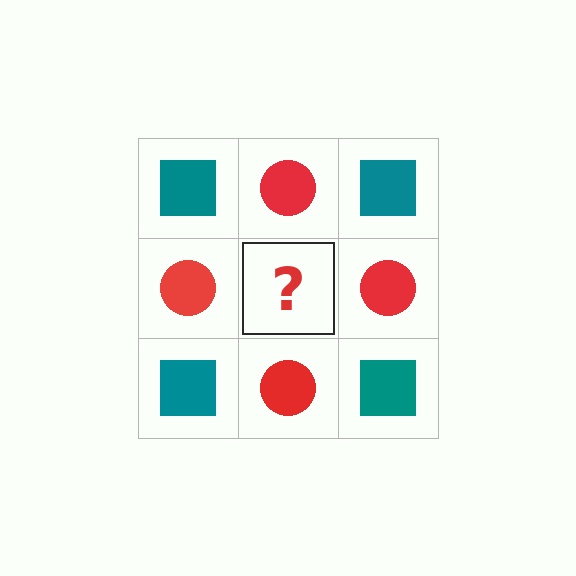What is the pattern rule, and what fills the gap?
The rule is that it alternates teal square and red circle in a checkerboard pattern. The gap should be filled with a teal square.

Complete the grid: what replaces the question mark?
The question mark should be replaced with a teal square.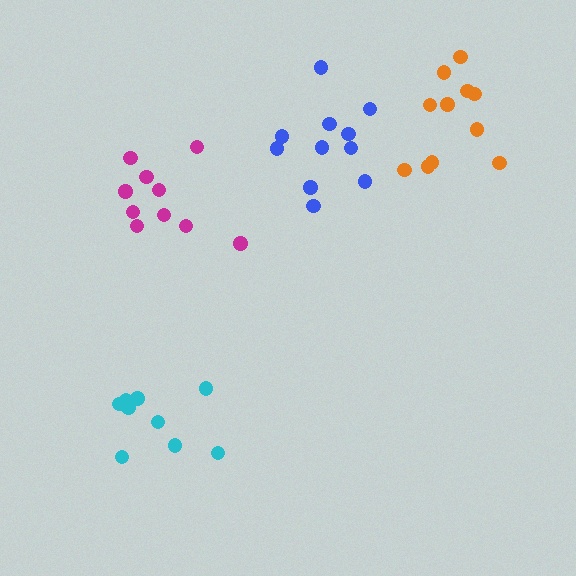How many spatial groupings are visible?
There are 4 spatial groupings.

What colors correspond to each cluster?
The clusters are colored: blue, cyan, magenta, orange.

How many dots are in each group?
Group 1: 11 dots, Group 2: 9 dots, Group 3: 10 dots, Group 4: 12 dots (42 total).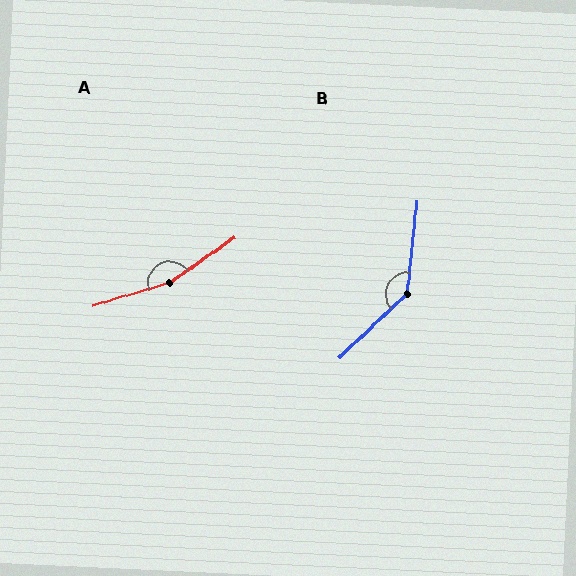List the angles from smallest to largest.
B (139°), A (162°).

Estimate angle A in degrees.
Approximately 162 degrees.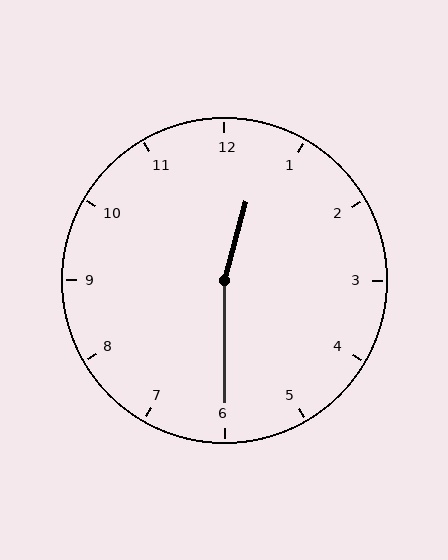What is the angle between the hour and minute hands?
Approximately 165 degrees.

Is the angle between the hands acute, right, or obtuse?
It is obtuse.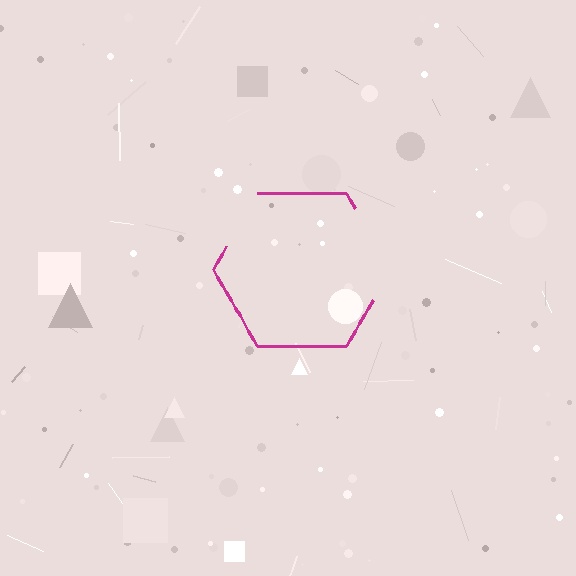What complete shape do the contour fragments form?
The contour fragments form a hexagon.